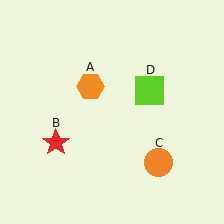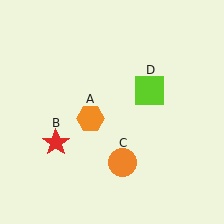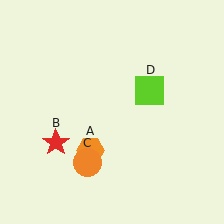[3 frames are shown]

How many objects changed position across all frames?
2 objects changed position: orange hexagon (object A), orange circle (object C).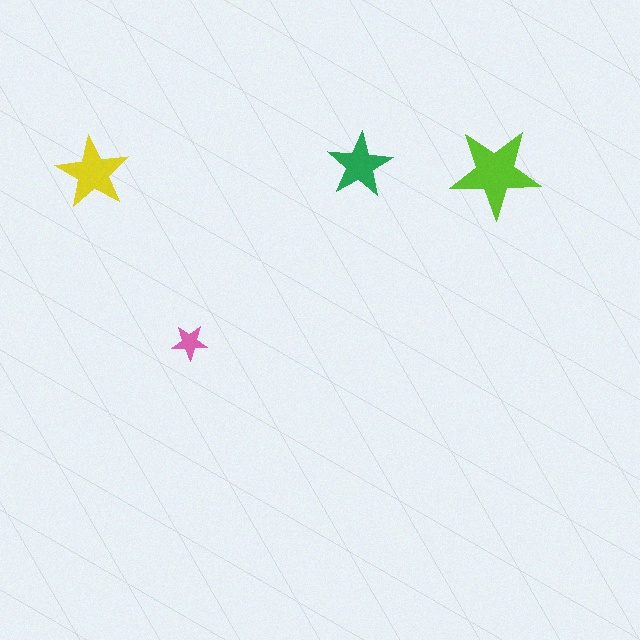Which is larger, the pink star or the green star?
The green one.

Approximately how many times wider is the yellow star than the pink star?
About 2 times wider.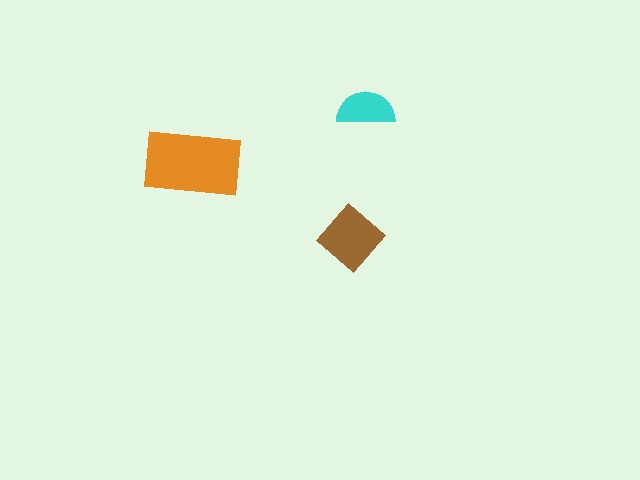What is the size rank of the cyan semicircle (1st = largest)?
3rd.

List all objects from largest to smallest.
The orange rectangle, the brown diamond, the cyan semicircle.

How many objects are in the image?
There are 3 objects in the image.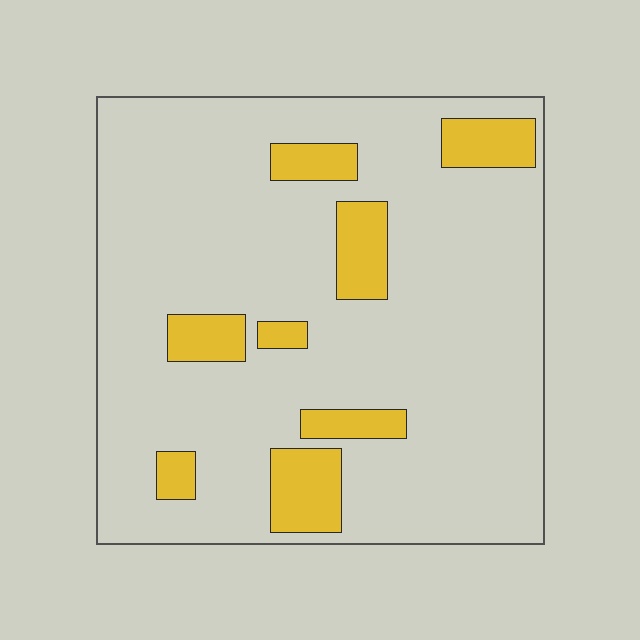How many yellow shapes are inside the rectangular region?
8.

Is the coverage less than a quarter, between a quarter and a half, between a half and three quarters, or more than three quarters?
Less than a quarter.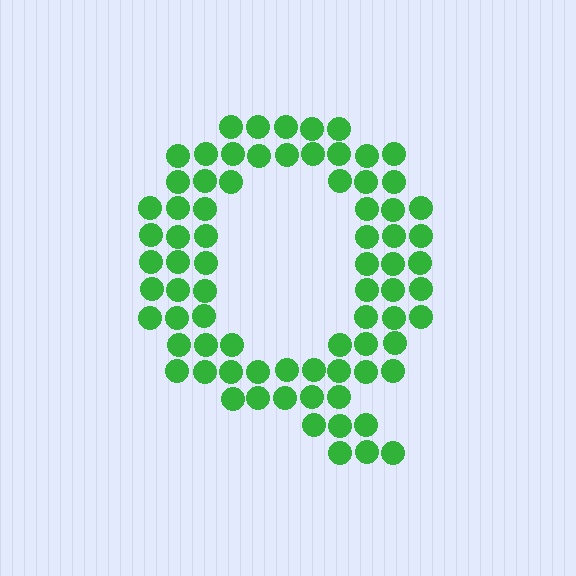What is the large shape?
The large shape is the letter Q.